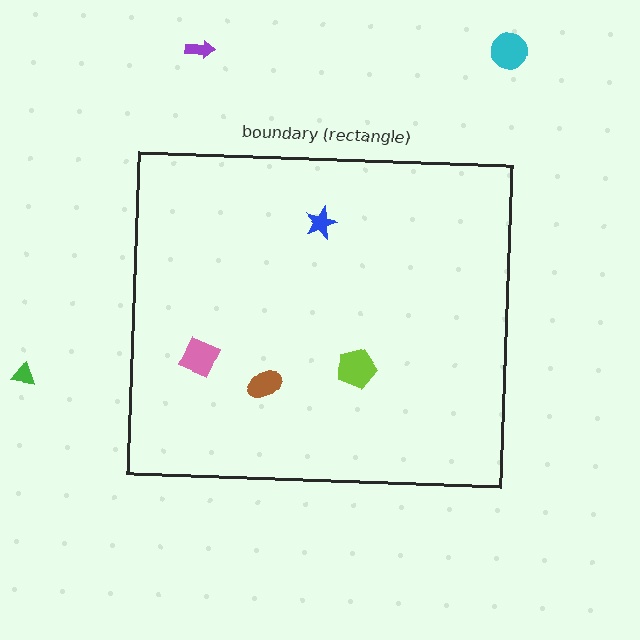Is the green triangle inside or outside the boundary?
Outside.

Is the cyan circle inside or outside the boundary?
Outside.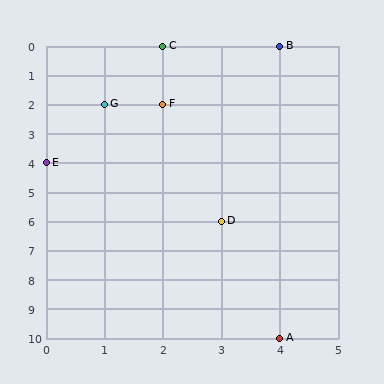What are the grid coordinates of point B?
Point B is at grid coordinates (4, 0).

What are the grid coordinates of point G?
Point G is at grid coordinates (1, 2).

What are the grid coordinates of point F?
Point F is at grid coordinates (2, 2).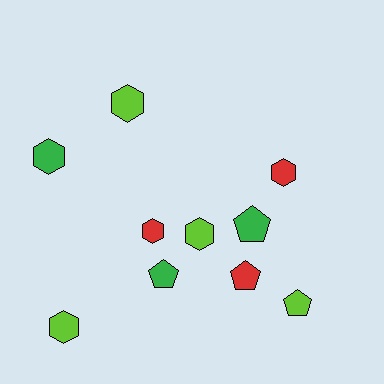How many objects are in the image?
There are 10 objects.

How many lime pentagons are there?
There is 1 lime pentagon.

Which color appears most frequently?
Lime, with 4 objects.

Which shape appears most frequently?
Hexagon, with 6 objects.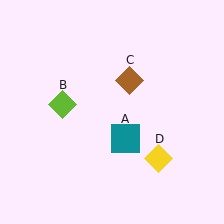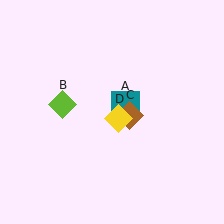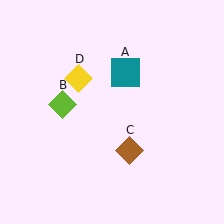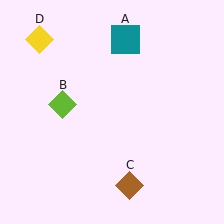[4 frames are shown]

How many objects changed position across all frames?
3 objects changed position: teal square (object A), brown diamond (object C), yellow diamond (object D).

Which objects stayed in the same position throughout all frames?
Lime diamond (object B) remained stationary.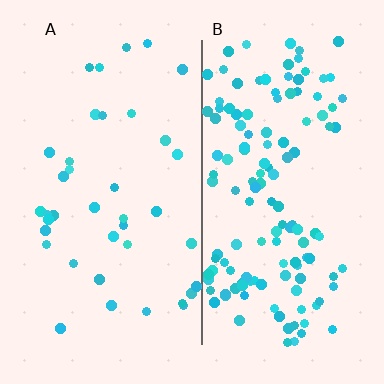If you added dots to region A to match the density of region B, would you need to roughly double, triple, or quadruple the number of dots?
Approximately quadruple.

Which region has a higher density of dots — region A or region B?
B (the right).